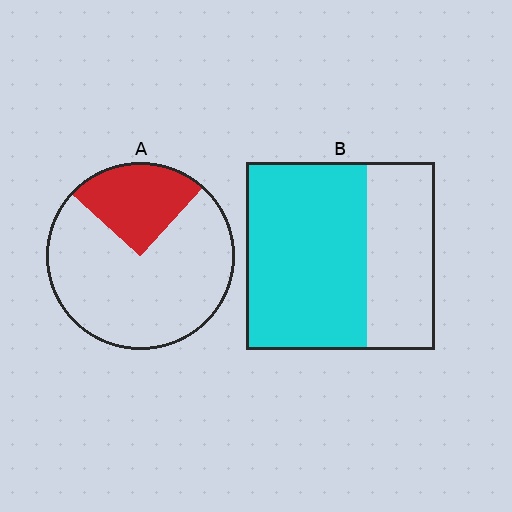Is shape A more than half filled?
No.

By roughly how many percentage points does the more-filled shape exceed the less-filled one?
By roughly 40 percentage points (B over A).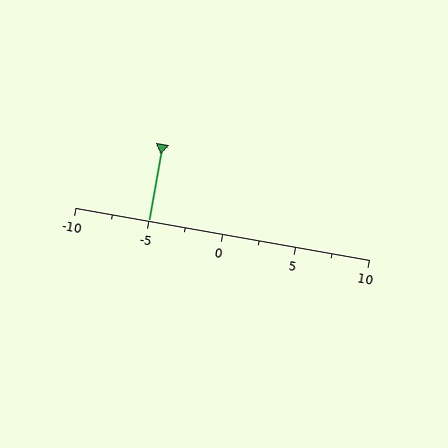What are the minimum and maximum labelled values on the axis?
The axis runs from -10 to 10.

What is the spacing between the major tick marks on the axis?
The major ticks are spaced 5 apart.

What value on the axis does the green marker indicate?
The marker indicates approximately -5.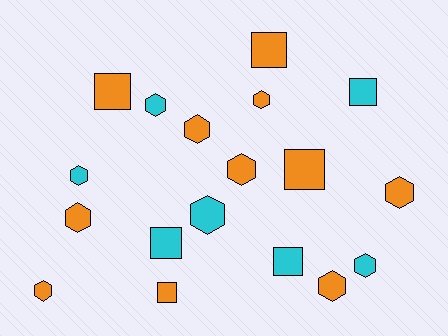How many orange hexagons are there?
There are 7 orange hexagons.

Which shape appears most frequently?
Hexagon, with 11 objects.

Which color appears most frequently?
Orange, with 11 objects.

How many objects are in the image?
There are 18 objects.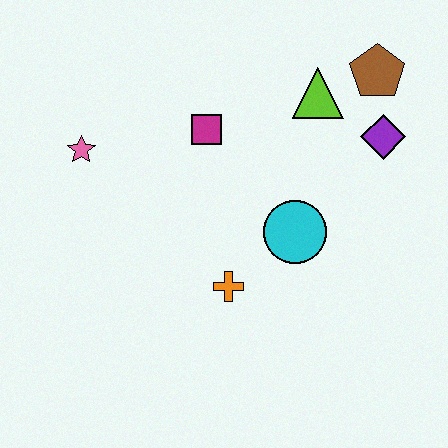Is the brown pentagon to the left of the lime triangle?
No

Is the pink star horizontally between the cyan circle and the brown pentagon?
No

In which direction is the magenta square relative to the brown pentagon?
The magenta square is to the left of the brown pentagon.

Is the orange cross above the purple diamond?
No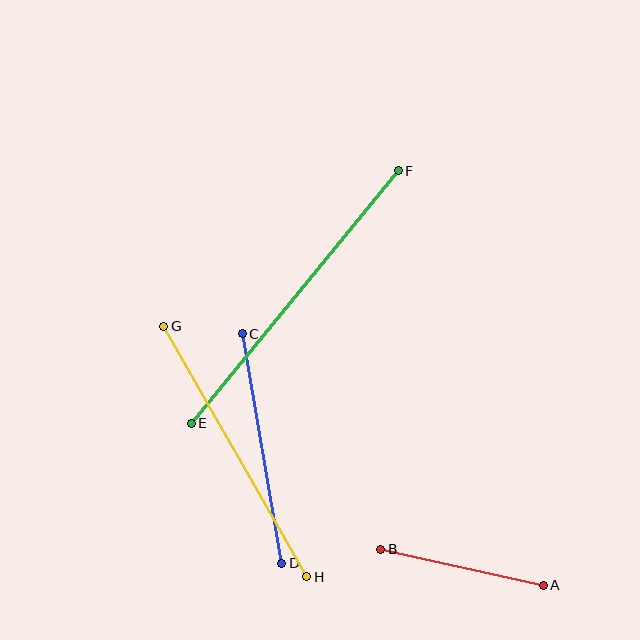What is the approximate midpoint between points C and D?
The midpoint is at approximately (262, 448) pixels.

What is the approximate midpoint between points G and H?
The midpoint is at approximately (235, 452) pixels.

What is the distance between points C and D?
The distance is approximately 233 pixels.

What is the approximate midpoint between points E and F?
The midpoint is at approximately (295, 297) pixels.